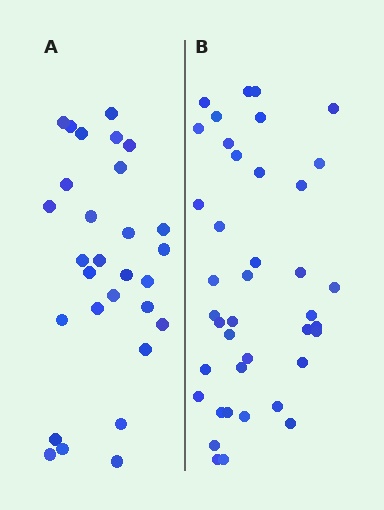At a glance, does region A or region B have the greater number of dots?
Region B (the right region) has more dots.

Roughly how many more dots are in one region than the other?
Region B has roughly 12 or so more dots than region A.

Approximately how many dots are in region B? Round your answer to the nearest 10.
About 40 dots.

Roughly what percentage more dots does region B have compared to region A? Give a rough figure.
About 40% more.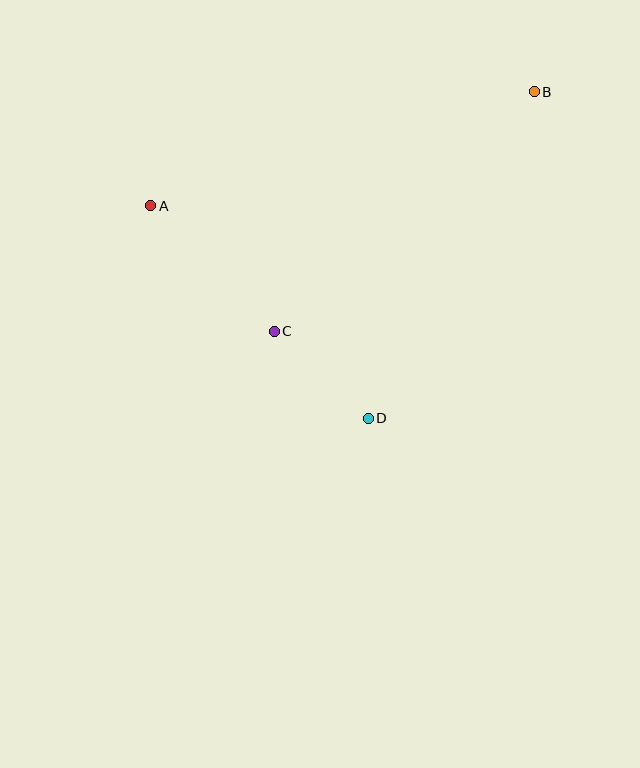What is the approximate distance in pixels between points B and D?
The distance between B and D is approximately 366 pixels.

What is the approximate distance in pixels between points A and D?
The distance between A and D is approximately 304 pixels.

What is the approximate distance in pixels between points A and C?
The distance between A and C is approximately 176 pixels.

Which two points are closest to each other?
Points C and D are closest to each other.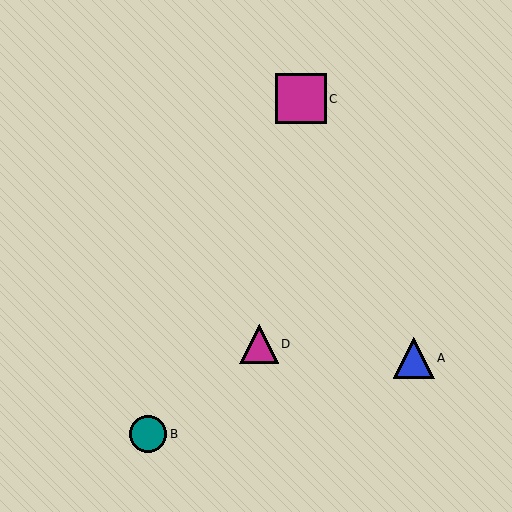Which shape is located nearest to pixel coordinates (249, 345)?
The magenta triangle (labeled D) at (259, 344) is nearest to that location.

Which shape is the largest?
The magenta square (labeled C) is the largest.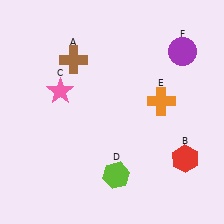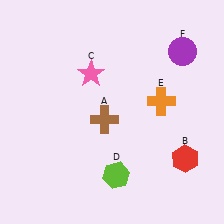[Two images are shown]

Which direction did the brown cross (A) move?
The brown cross (A) moved down.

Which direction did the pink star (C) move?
The pink star (C) moved right.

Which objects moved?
The objects that moved are: the brown cross (A), the pink star (C).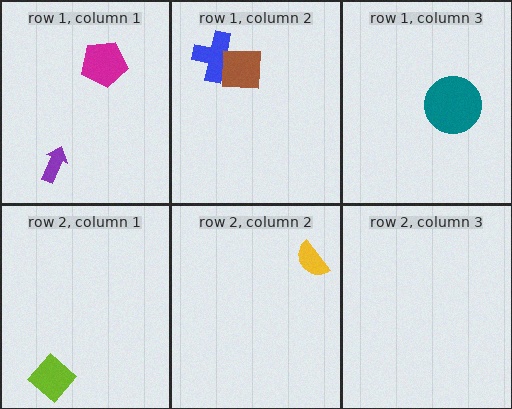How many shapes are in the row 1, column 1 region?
2.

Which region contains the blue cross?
The row 1, column 2 region.